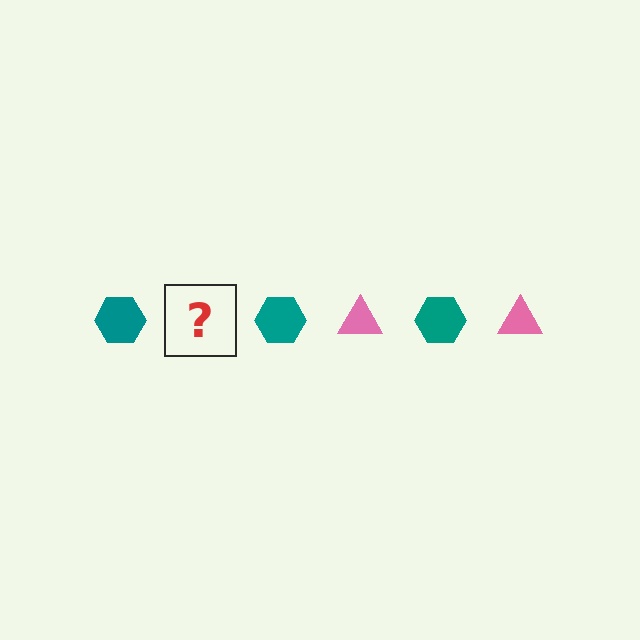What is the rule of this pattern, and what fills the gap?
The rule is that the pattern alternates between teal hexagon and pink triangle. The gap should be filled with a pink triangle.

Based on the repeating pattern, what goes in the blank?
The blank should be a pink triangle.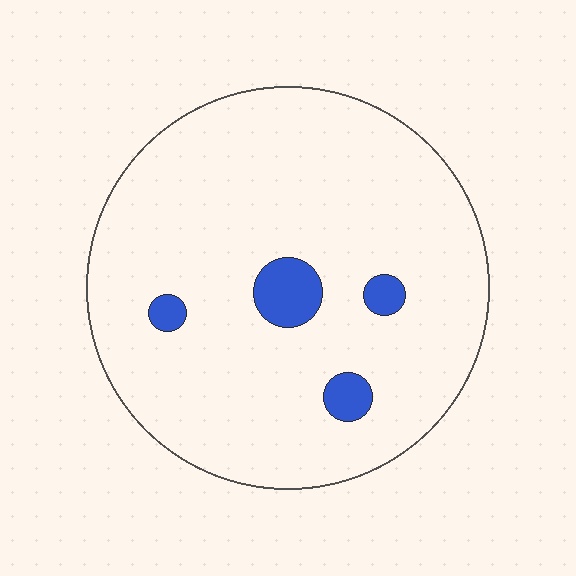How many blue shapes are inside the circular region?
4.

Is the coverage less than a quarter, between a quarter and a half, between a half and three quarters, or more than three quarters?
Less than a quarter.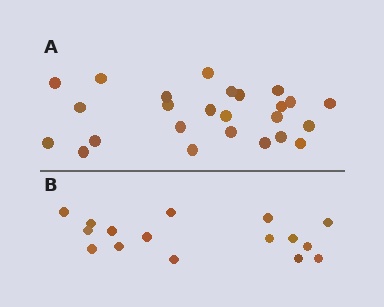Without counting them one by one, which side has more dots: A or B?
Region A (the top region) has more dots.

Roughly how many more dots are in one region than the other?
Region A has roughly 8 or so more dots than region B.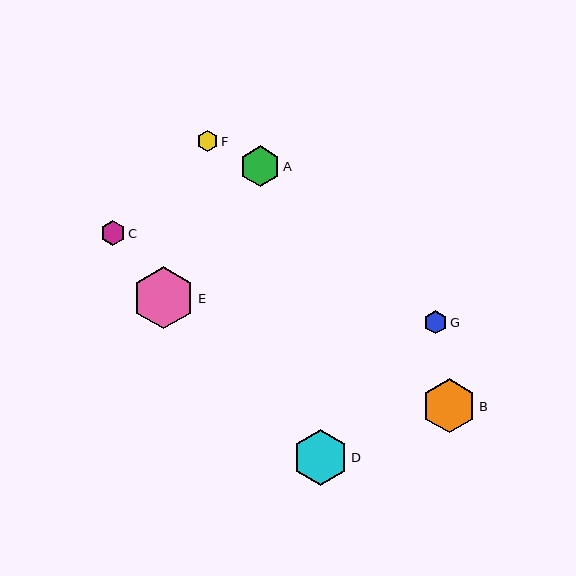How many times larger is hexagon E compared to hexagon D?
Hexagon E is approximately 1.1 times the size of hexagon D.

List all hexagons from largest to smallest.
From largest to smallest: E, D, B, A, C, G, F.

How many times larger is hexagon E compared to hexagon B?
Hexagon E is approximately 1.2 times the size of hexagon B.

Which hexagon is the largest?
Hexagon E is the largest with a size of approximately 62 pixels.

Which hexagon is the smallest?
Hexagon F is the smallest with a size of approximately 21 pixels.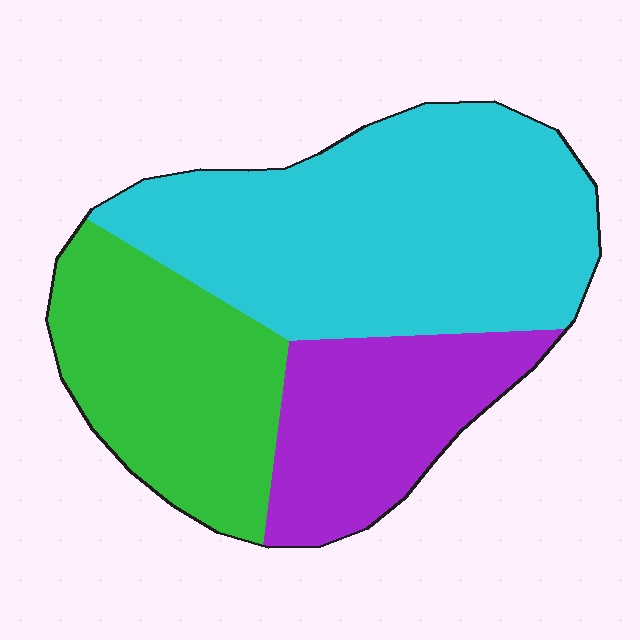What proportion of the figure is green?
Green takes up about one quarter (1/4) of the figure.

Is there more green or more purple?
Green.